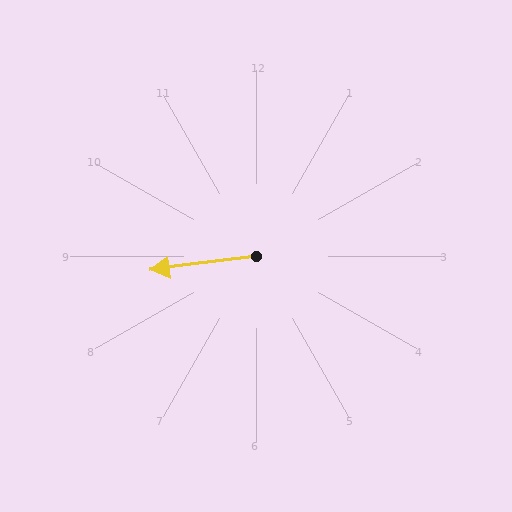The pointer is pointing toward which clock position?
Roughly 9 o'clock.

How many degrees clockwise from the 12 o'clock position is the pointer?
Approximately 263 degrees.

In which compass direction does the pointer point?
West.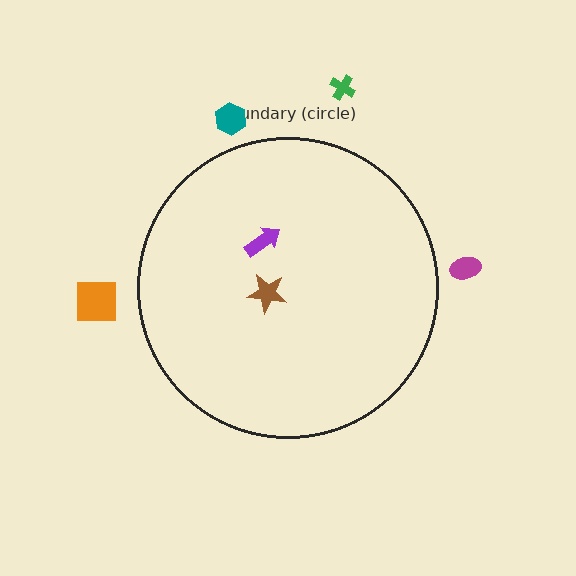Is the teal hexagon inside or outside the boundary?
Outside.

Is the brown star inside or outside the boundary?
Inside.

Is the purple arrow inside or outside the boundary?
Inside.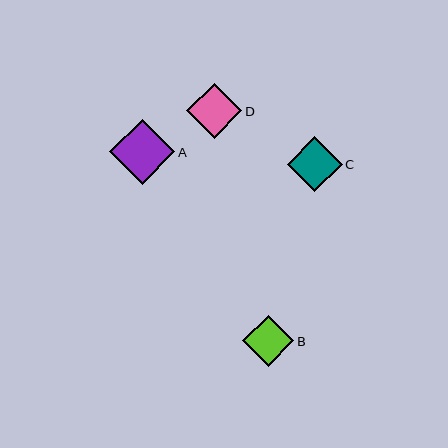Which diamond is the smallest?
Diamond B is the smallest with a size of approximately 51 pixels.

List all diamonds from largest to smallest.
From largest to smallest: A, D, C, B.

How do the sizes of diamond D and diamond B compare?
Diamond D and diamond B are approximately the same size.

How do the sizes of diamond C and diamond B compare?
Diamond C and diamond B are approximately the same size.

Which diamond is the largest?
Diamond A is the largest with a size of approximately 65 pixels.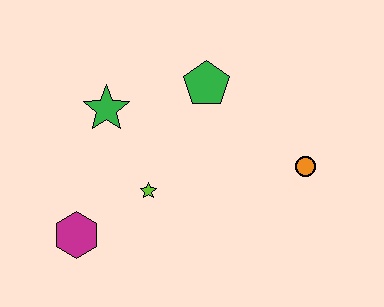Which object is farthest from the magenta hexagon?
The orange circle is farthest from the magenta hexagon.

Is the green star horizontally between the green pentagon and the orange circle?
No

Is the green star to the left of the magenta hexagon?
No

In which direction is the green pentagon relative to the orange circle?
The green pentagon is to the left of the orange circle.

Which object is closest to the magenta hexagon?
The lime star is closest to the magenta hexagon.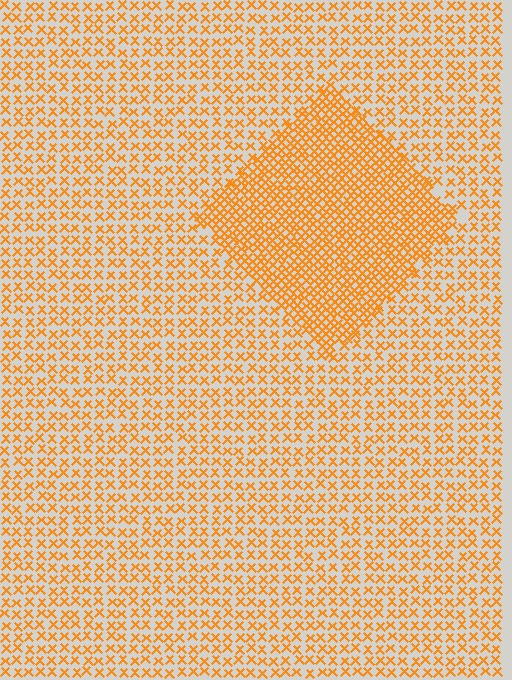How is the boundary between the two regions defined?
The boundary is defined by a change in element density (approximately 2.1x ratio). All elements are the same color, size, and shape.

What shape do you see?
I see a diamond.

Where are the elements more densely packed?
The elements are more densely packed inside the diamond boundary.